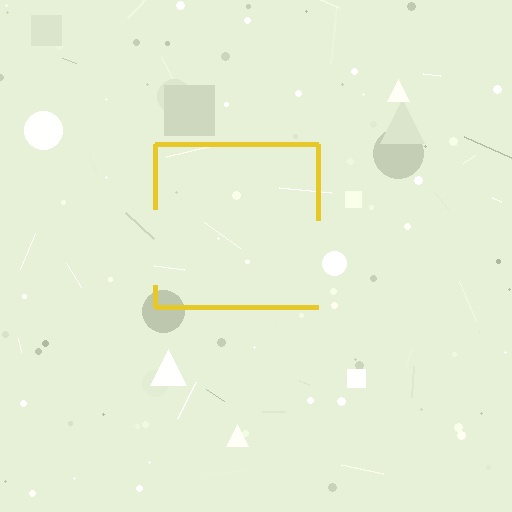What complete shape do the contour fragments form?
The contour fragments form a square.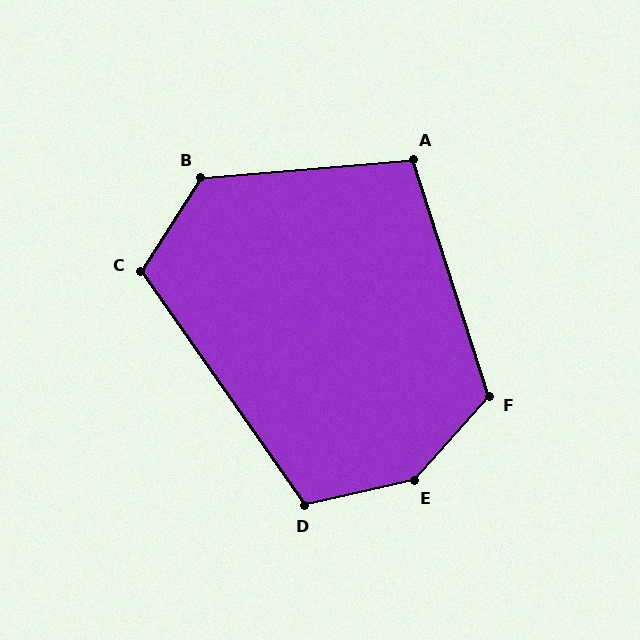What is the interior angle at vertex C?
Approximately 112 degrees (obtuse).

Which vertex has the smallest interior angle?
A, at approximately 103 degrees.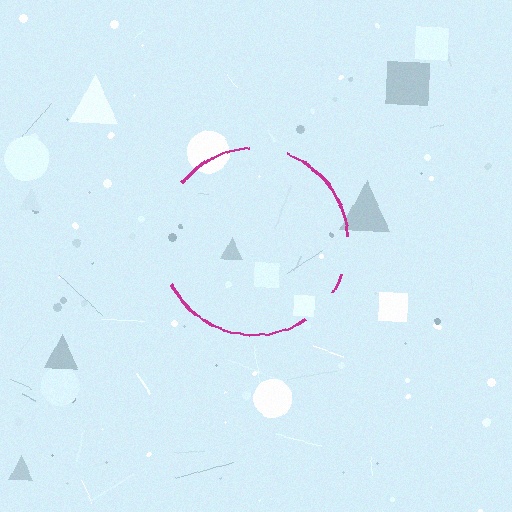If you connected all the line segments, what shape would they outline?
They would outline a circle.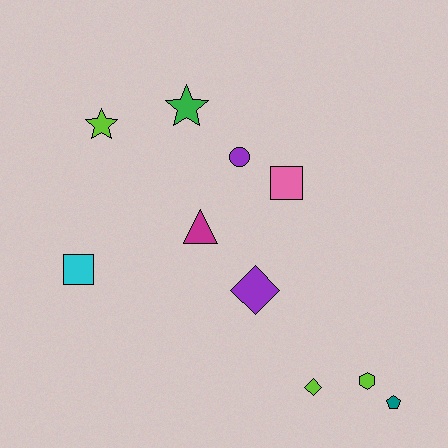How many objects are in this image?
There are 10 objects.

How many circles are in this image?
There is 1 circle.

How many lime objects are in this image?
There are 3 lime objects.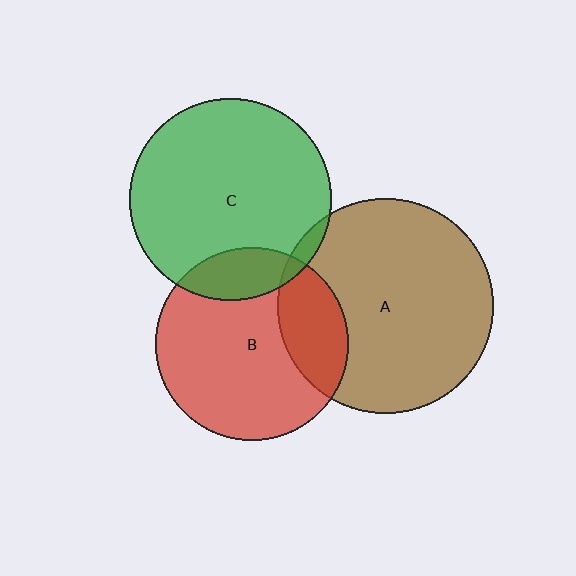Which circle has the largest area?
Circle A (brown).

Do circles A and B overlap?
Yes.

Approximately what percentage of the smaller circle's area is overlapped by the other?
Approximately 25%.